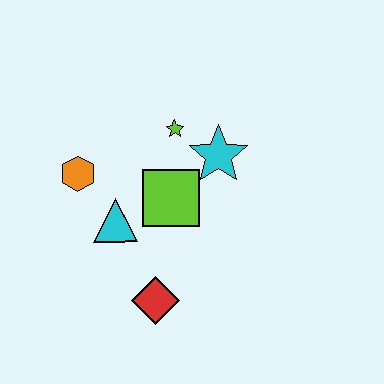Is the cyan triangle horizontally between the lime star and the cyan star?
No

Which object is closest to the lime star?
The cyan star is closest to the lime star.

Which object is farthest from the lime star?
The red diamond is farthest from the lime star.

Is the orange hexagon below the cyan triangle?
No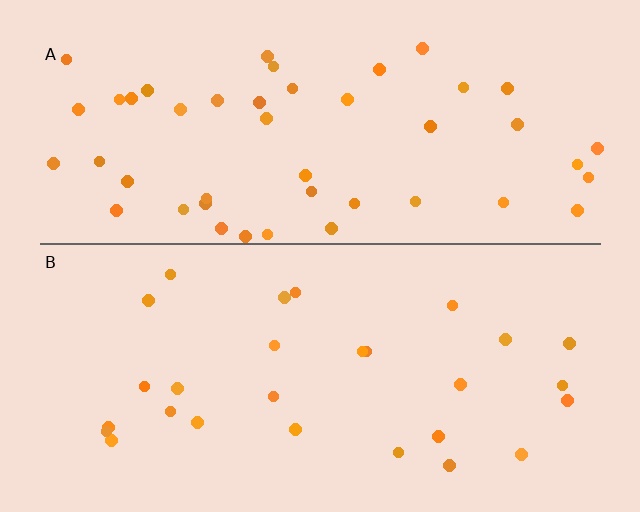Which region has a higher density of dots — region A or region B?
A (the top).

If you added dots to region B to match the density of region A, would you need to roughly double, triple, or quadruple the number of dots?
Approximately double.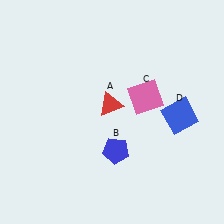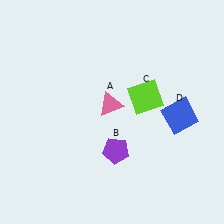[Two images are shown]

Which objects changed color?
A changed from red to pink. B changed from blue to purple. C changed from pink to lime.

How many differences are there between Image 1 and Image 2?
There are 3 differences between the two images.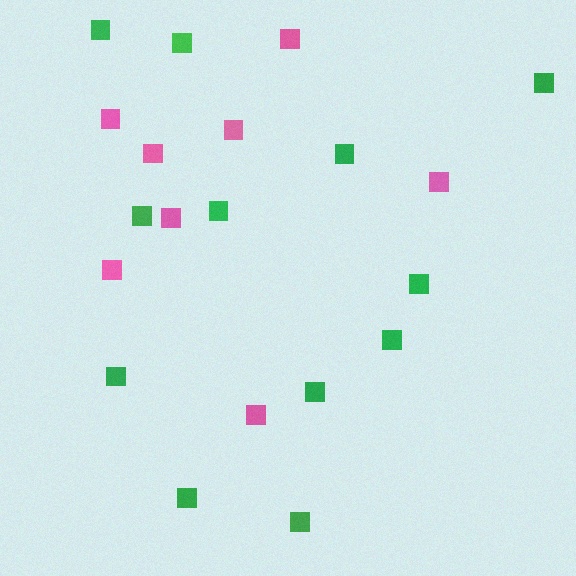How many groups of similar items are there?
There are 2 groups: one group of green squares (12) and one group of pink squares (8).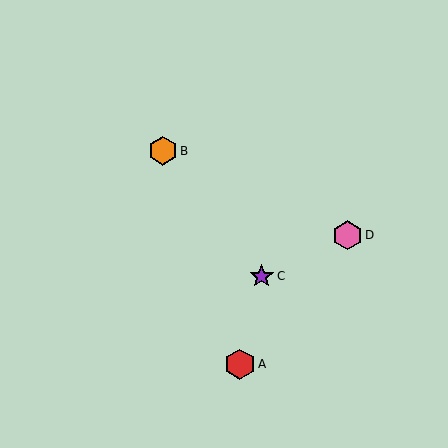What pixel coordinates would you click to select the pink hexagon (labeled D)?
Click at (348, 235) to select the pink hexagon D.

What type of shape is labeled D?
Shape D is a pink hexagon.